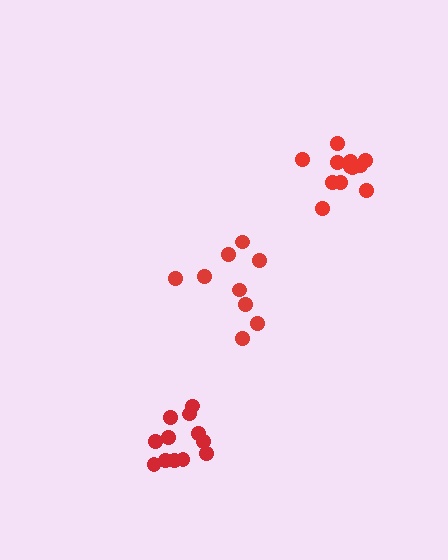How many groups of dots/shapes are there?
There are 3 groups.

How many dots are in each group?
Group 1: 12 dots, Group 2: 9 dots, Group 3: 12 dots (33 total).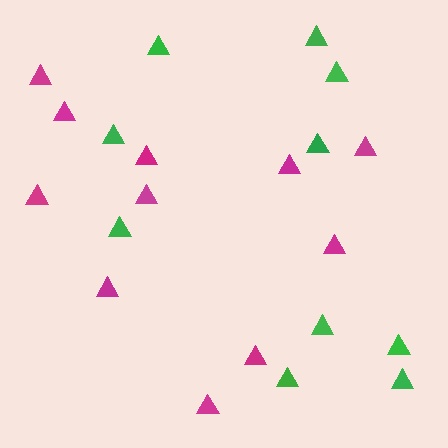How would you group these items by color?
There are 2 groups: one group of magenta triangles (11) and one group of green triangles (10).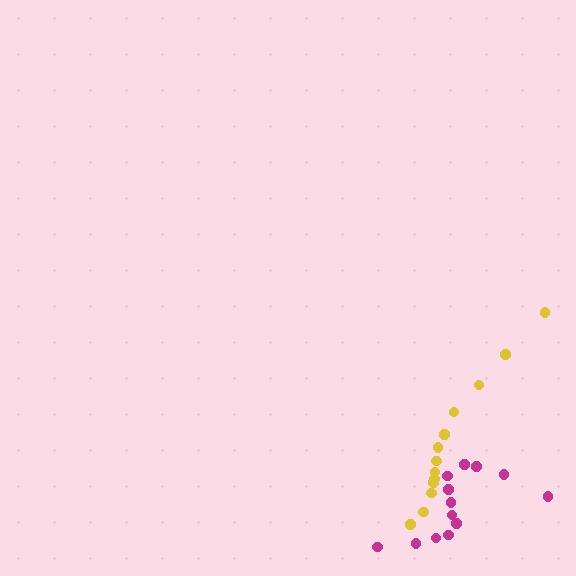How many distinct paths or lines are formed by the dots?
There are 2 distinct paths.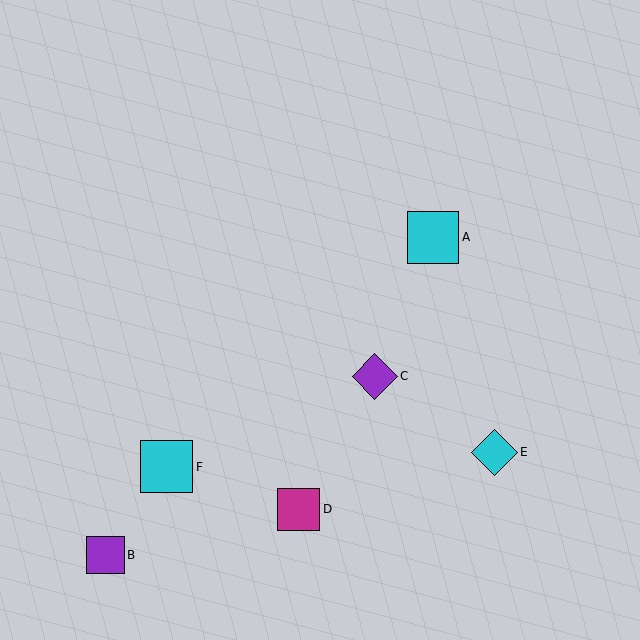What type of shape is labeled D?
Shape D is a magenta square.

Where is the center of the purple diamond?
The center of the purple diamond is at (375, 376).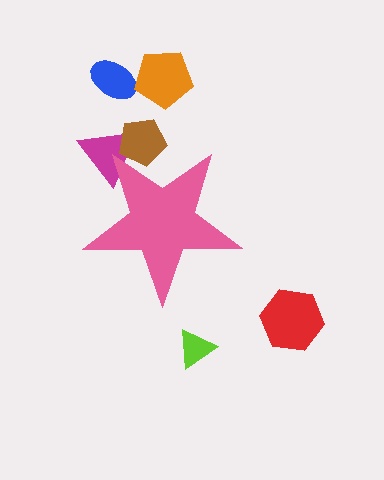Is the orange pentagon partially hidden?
No, the orange pentagon is fully visible.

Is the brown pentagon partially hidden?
Yes, the brown pentagon is partially hidden behind the pink star.